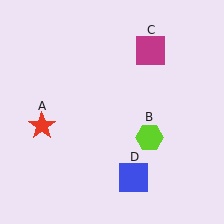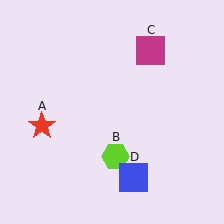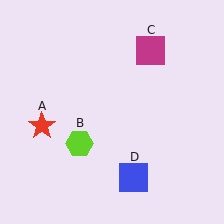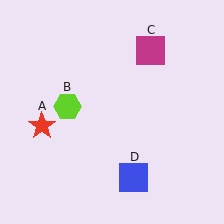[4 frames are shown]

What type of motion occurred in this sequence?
The lime hexagon (object B) rotated clockwise around the center of the scene.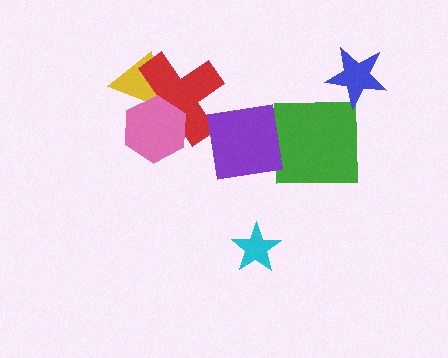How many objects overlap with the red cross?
2 objects overlap with the red cross.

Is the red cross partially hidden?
Yes, it is partially covered by another shape.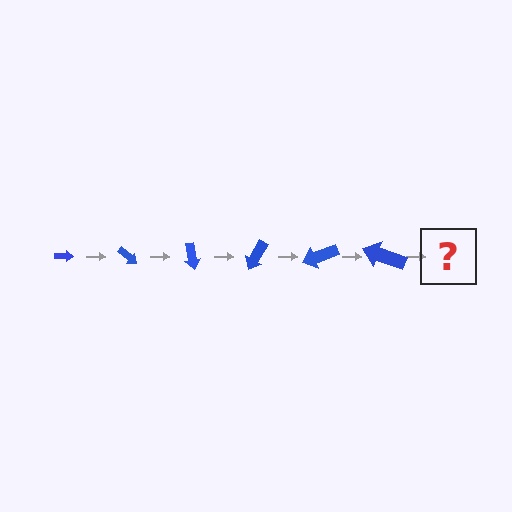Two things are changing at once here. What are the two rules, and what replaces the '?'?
The two rules are that the arrow grows larger each step and it rotates 40 degrees each step. The '?' should be an arrow, larger than the previous one and rotated 240 degrees from the start.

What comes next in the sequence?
The next element should be an arrow, larger than the previous one and rotated 240 degrees from the start.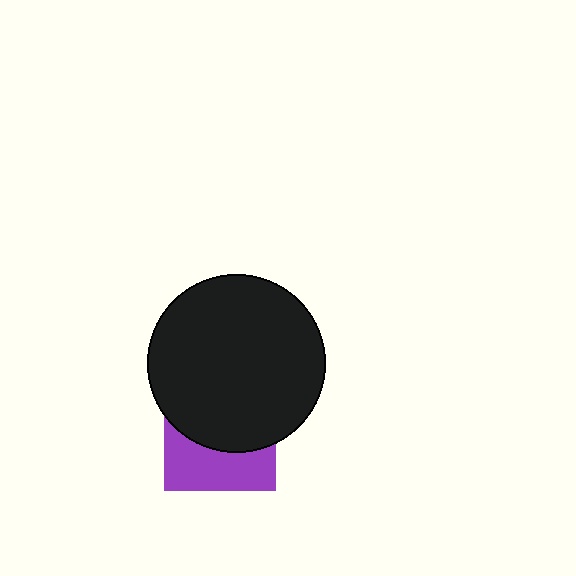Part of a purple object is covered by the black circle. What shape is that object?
It is a square.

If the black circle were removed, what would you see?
You would see the complete purple square.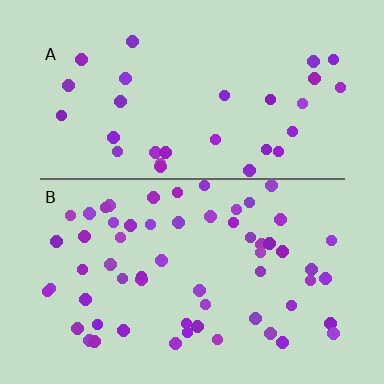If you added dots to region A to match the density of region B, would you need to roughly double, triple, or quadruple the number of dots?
Approximately double.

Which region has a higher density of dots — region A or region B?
B (the bottom).